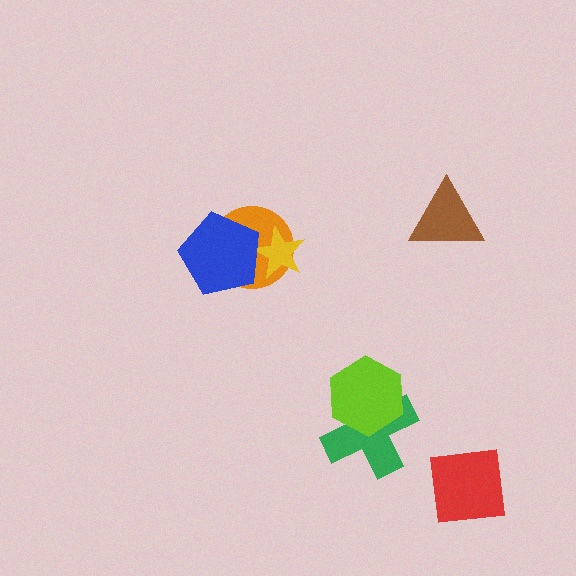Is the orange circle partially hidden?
Yes, it is partially covered by another shape.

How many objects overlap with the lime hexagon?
1 object overlaps with the lime hexagon.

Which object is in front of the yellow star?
The blue pentagon is in front of the yellow star.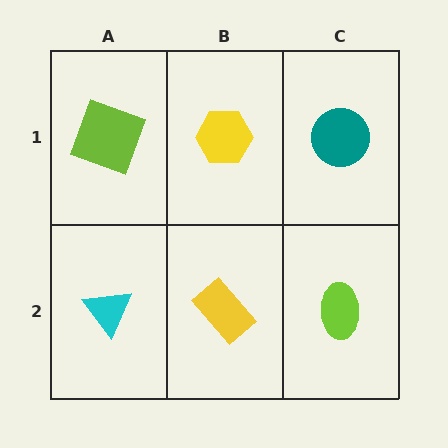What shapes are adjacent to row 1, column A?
A cyan triangle (row 2, column A), a yellow hexagon (row 1, column B).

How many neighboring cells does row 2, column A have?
2.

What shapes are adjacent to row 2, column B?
A yellow hexagon (row 1, column B), a cyan triangle (row 2, column A), a lime ellipse (row 2, column C).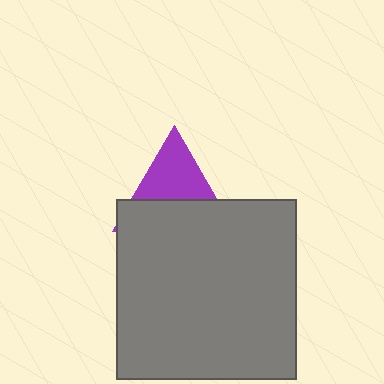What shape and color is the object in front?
The object in front is a gray square.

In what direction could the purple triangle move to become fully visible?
The purple triangle could move up. That would shift it out from behind the gray square entirely.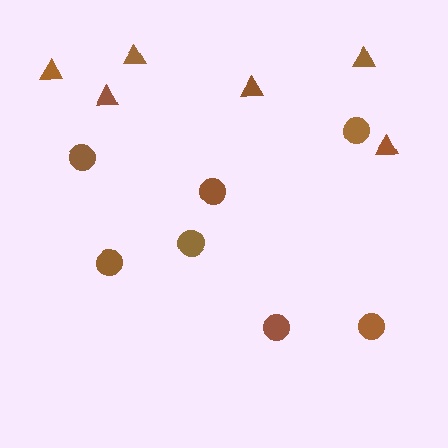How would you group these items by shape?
There are 2 groups: one group of circles (7) and one group of triangles (6).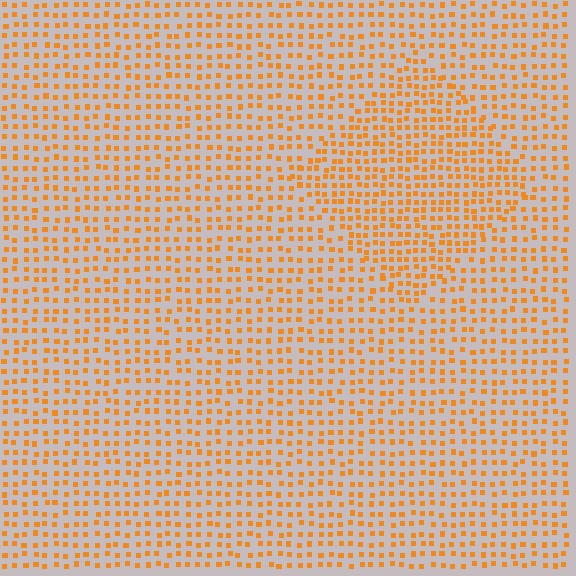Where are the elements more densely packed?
The elements are more densely packed inside the diamond boundary.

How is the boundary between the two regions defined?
The boundary is defined by a change in element density (approximately 1.5x ratio). All elements are the same color, size, and shape.